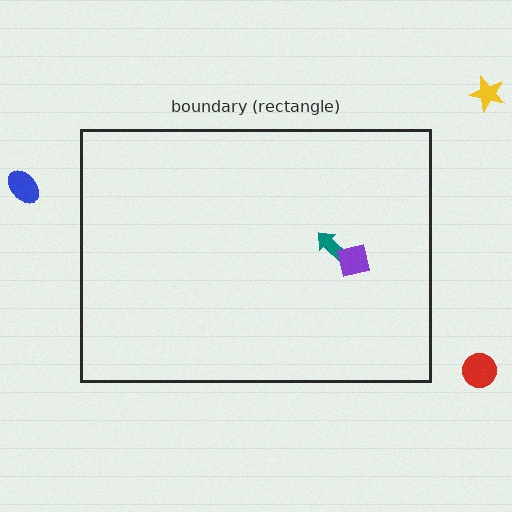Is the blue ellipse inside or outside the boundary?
Outside.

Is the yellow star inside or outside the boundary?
Outside.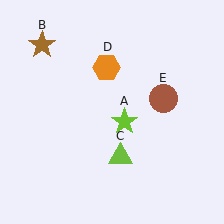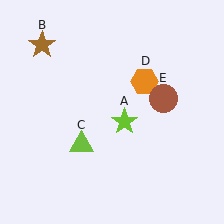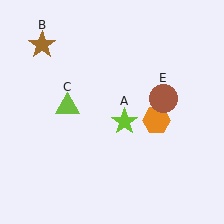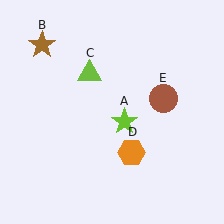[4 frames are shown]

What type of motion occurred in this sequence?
The lime triangle (object C), orange hexagon (object D) rotated clockwise around the center of the scene.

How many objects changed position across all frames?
2 objects changed position: lime triangle (object C), orange hexagon (object D).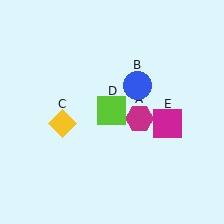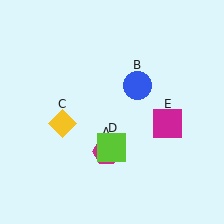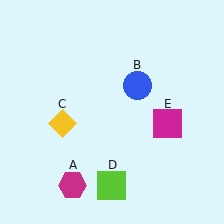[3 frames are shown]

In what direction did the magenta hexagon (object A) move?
The magenta hexagon (object A) moved down and to the left.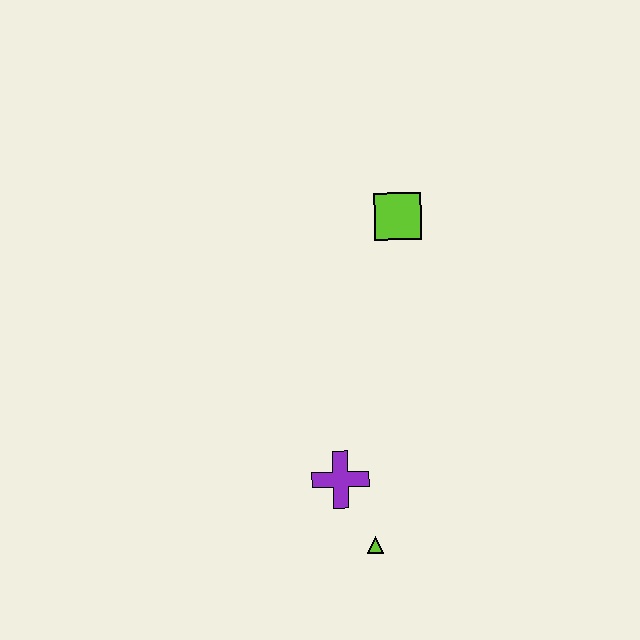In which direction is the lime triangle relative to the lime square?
The lime triangle is below the lime square.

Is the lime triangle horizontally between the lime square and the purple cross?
Yes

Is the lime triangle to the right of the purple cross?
Yes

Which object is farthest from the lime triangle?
The lime square is farthest from the lime triangle.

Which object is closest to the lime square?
The purple cross is closest to the lime square.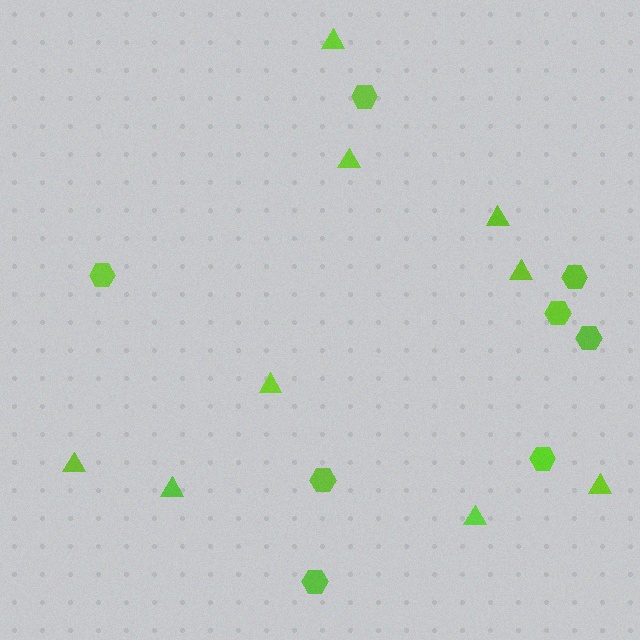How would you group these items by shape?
There are 2 groups: one group of hexagons (8) and one group of triangles (9).